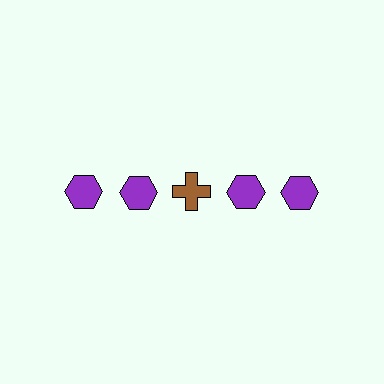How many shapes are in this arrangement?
There are 5 shapes arranged in a grid pattern.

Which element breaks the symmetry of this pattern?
The brown cross in the top row, center column breaks the symmetry. All other shapes are purple hexagons.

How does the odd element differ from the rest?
It differs in both color (brown instead of purple) and shape (cross instead of hexagon).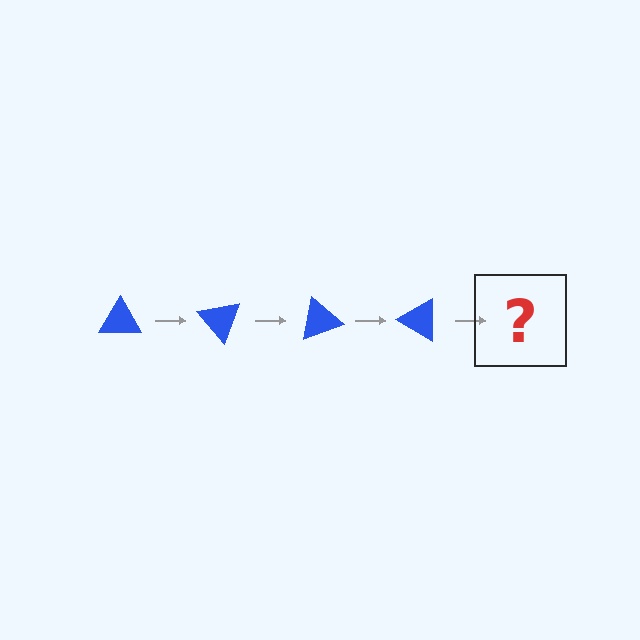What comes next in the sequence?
The next element should be a blue triangle rotated 200 degrees.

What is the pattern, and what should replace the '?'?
The pattern is that the triangle rotates 50 degrees each step. The '?' should be a blue triangle rotated 200 degrees.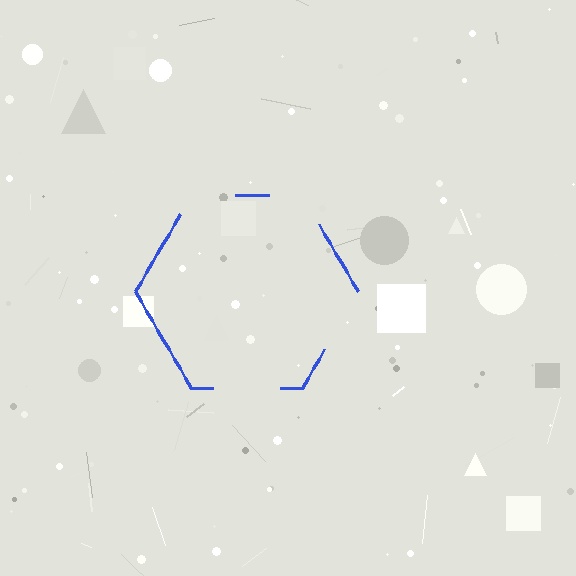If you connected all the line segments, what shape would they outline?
They would outline a hexagon.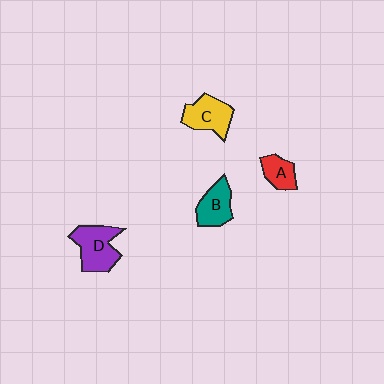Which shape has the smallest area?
Shape A (red).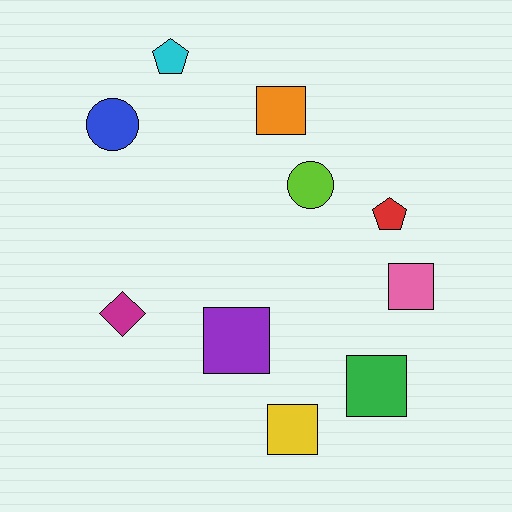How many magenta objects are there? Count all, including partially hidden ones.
There is 1 magenta object.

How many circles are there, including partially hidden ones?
There are 2 circles.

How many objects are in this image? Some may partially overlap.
There are 10 objects.